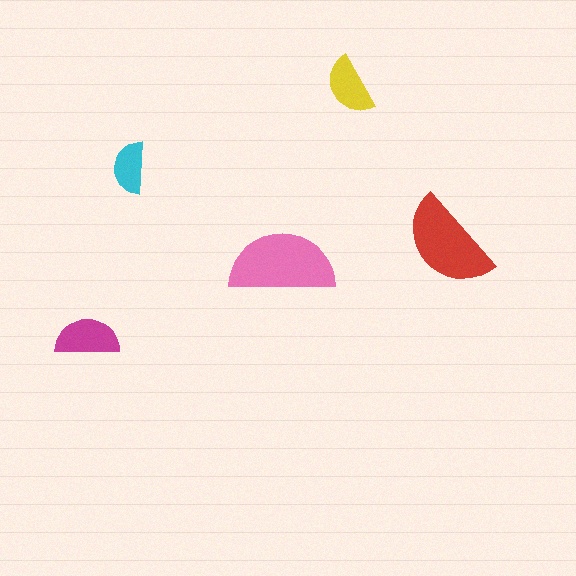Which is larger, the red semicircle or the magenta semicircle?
The red one.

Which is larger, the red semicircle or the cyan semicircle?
The red one.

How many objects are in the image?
There are 5 objects in the image.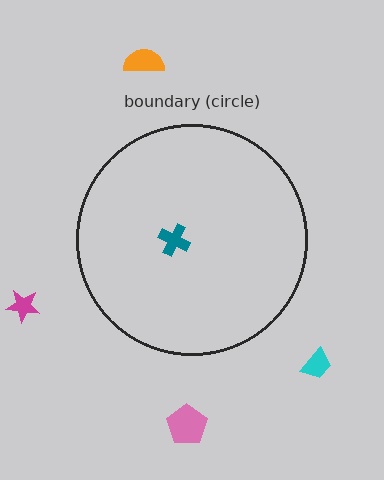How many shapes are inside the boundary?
1 inside, 4 outside.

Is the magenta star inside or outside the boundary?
Outside.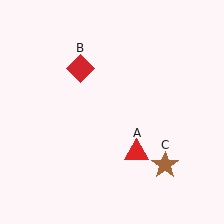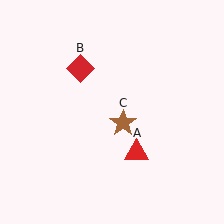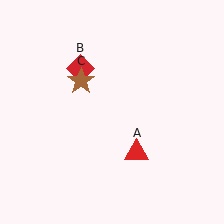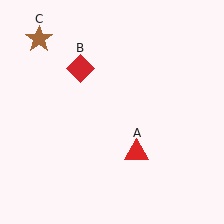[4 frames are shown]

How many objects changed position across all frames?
1 object changed position: brown star (object C).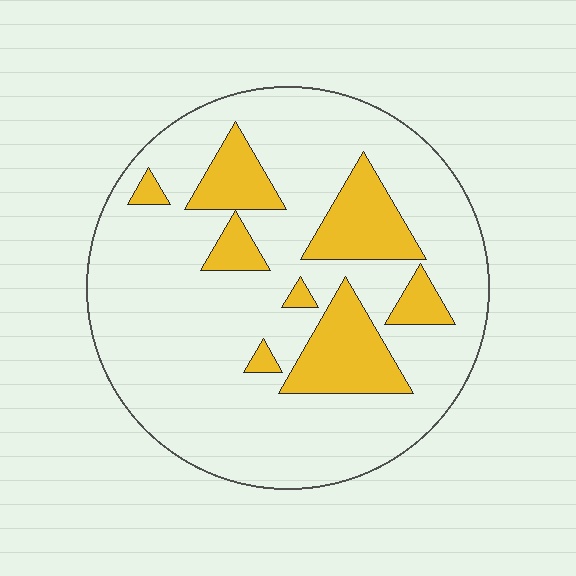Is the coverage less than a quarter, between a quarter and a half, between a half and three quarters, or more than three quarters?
Less than a quarter.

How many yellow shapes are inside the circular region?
8.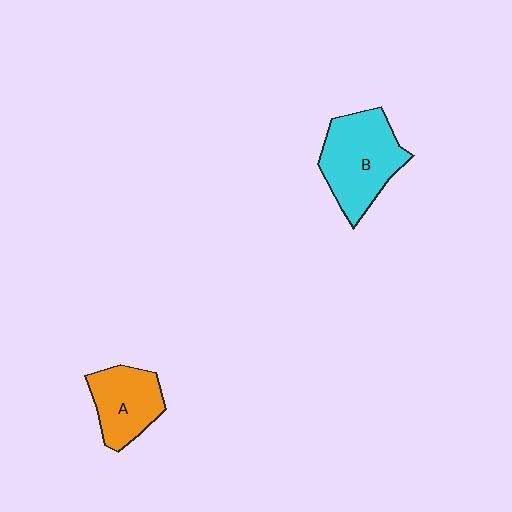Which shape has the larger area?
Shape B (cyan).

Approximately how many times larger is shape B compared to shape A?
Approximately 1.4 times.